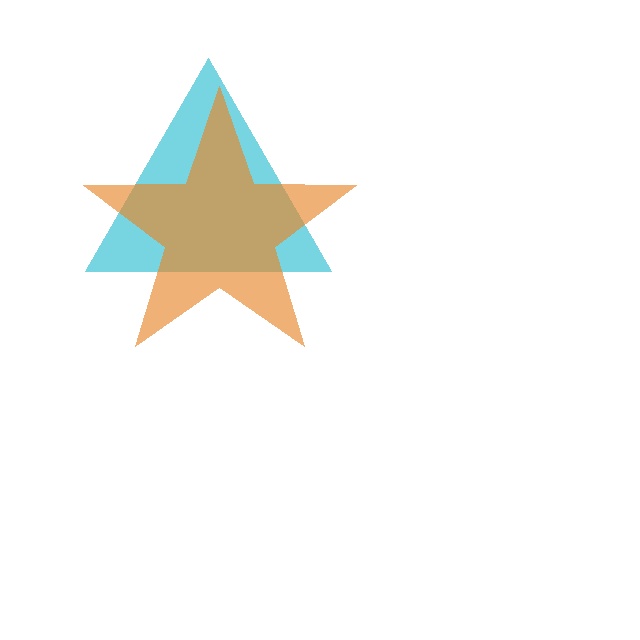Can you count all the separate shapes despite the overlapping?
Yes, there are 2 separate shapes.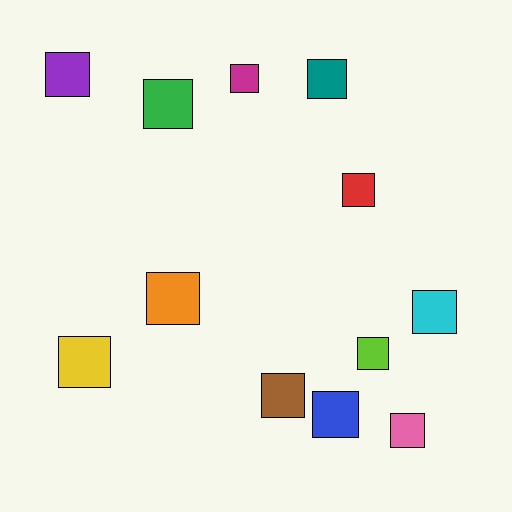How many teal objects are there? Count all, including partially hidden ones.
There is 1 teal object.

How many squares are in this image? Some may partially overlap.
There are 12 squares.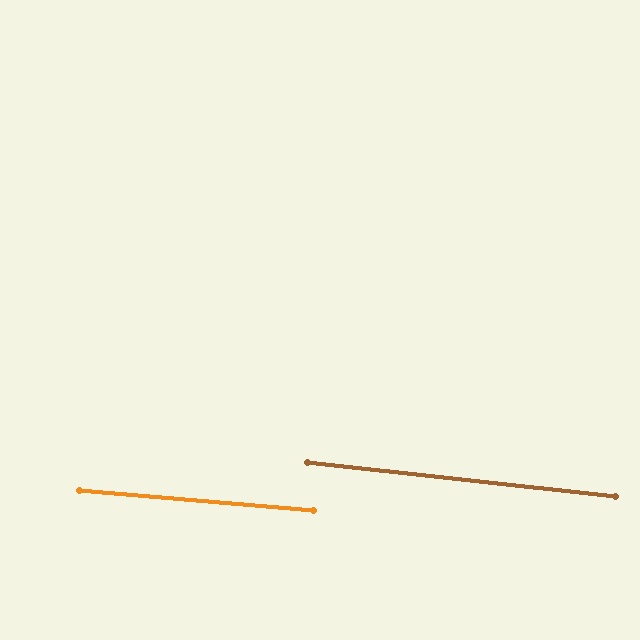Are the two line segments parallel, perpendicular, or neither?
Parallel — their directions differ by only 1.7°.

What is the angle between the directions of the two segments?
Approximately 2 degrees.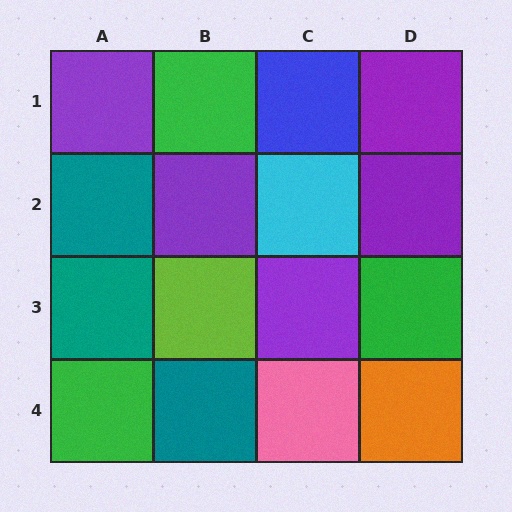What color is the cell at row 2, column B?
Purple.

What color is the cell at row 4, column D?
Orange.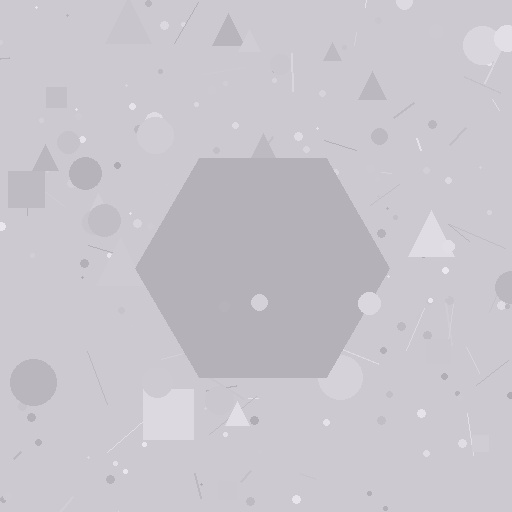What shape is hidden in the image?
A hexagon is hidden in the image.